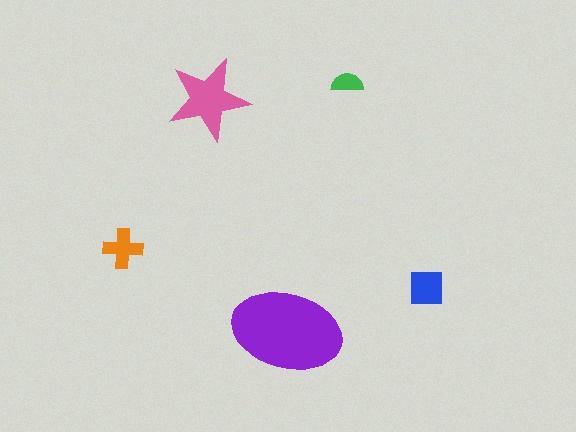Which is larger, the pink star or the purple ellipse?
The purple ellipse.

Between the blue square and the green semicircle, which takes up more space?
The blue square.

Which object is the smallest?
The green semicircle.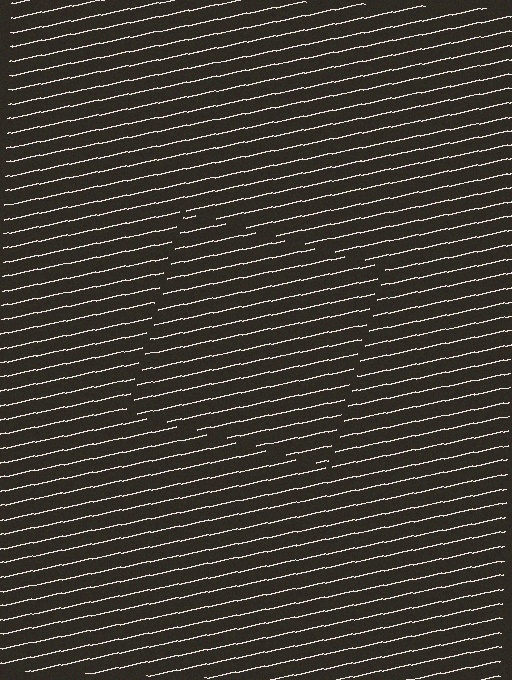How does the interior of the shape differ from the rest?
The interior of the shape contains the same grating, shifted by half a period — the contour is defined by the phase discontinuity where line-ends from the inner and outer gratings abut.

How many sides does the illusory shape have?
4 sides — the line-ends trace a square.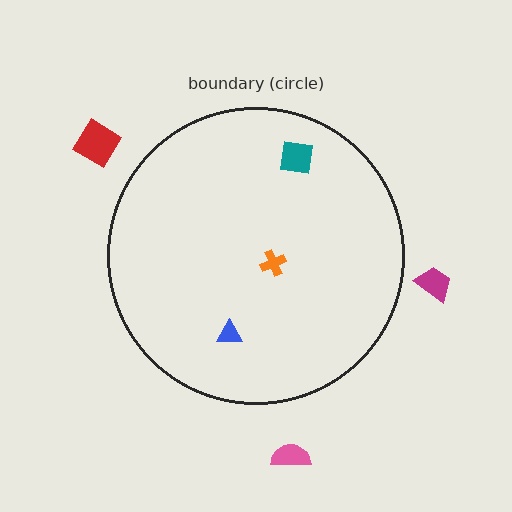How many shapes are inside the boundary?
3 inside, 3 outside.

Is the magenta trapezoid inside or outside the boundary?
Outside.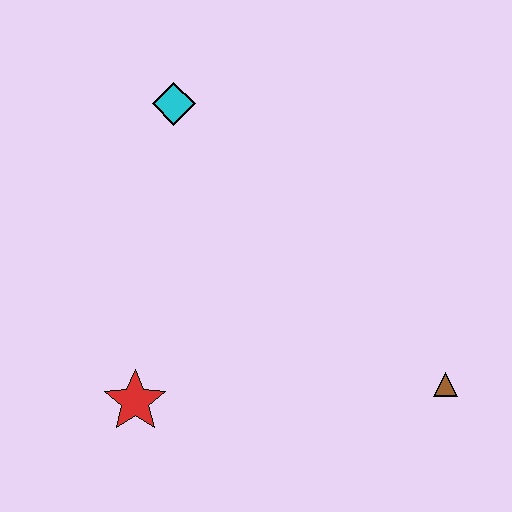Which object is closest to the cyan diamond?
The red star is closest to the cyan diamond.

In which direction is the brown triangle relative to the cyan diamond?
The brown triangle is below the cyan diamond.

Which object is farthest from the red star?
The brown triangle is farthest from the red star.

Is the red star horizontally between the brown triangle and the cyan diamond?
No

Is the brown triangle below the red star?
No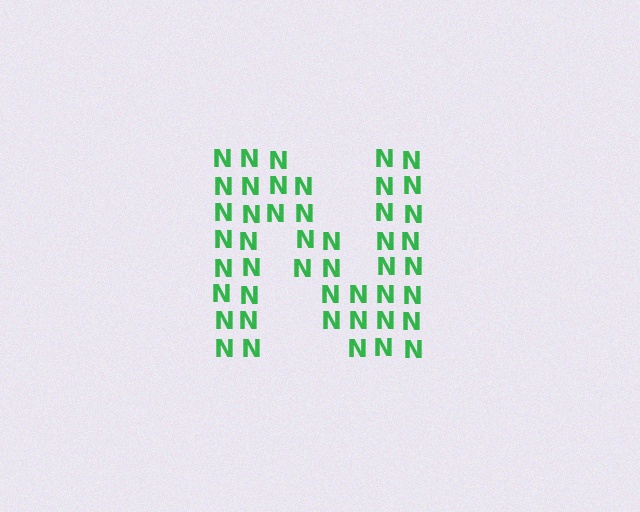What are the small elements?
The small elements are letter N's.